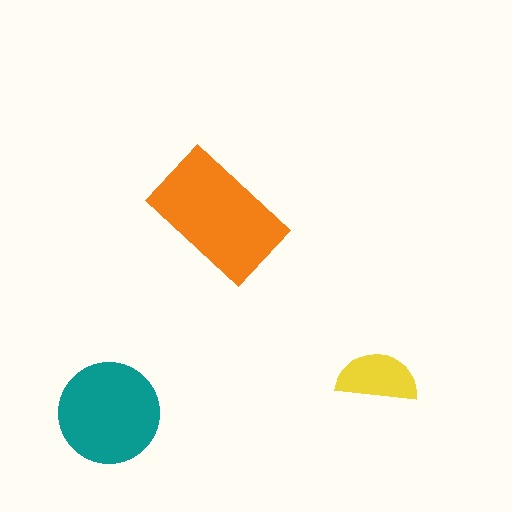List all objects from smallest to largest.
The yellow semicircle, the teal circle, the orange rectangle.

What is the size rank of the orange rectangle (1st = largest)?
1st.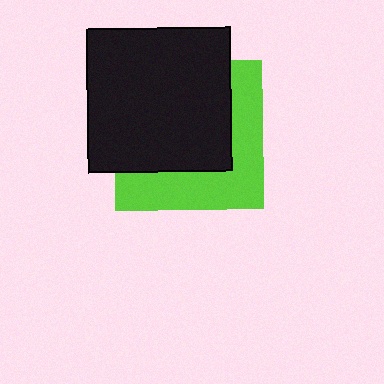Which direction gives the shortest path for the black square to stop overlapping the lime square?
Moving toward the upper-left gives the shortest separation.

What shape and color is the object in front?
The object in front is a black square.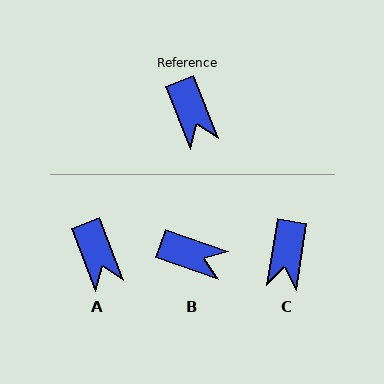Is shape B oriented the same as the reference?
No, it is off by about 49 degrees.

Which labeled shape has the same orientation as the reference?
A.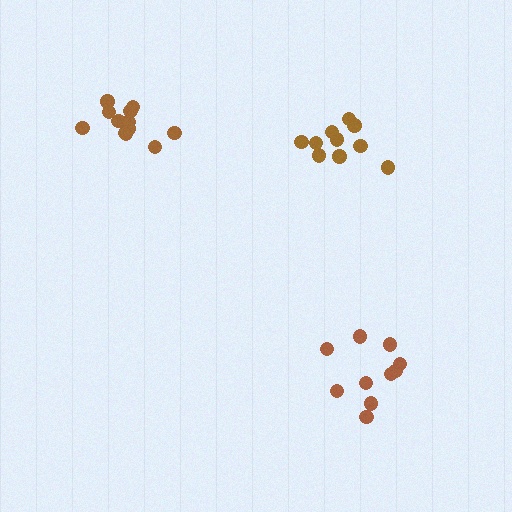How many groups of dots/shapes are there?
There are 3 groups.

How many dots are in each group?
Group 1: 10 dots, Group 2: 12 dots, Group 3: 10 dots (32 total).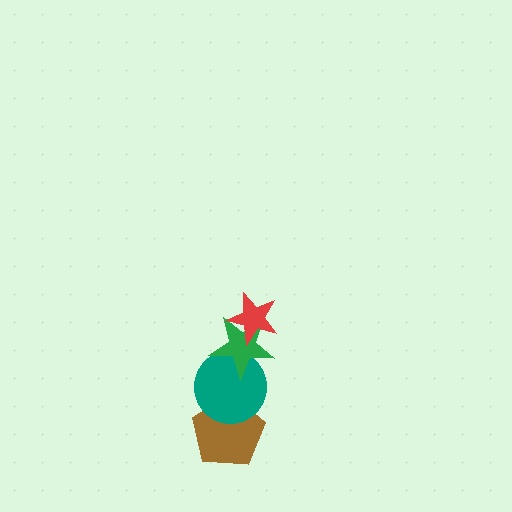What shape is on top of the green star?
The red star is on top of the green star.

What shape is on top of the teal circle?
The green star is on top of the teal circle.